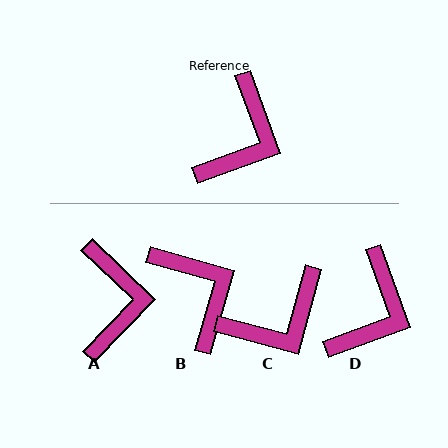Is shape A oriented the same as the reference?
No, it is off by about 26 degrees.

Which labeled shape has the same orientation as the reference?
D.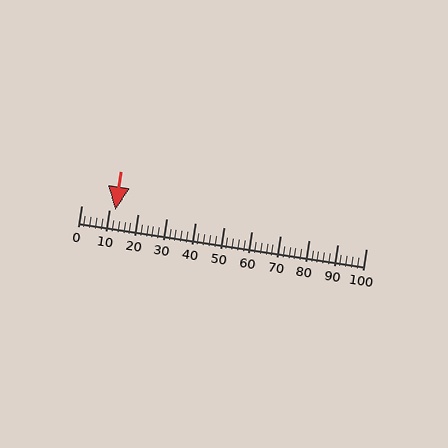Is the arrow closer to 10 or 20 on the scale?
The arrow is closer to 10.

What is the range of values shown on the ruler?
The ruler shows values from 0 to 100.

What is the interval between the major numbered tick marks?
The major tick marks are spaced 10 units apart.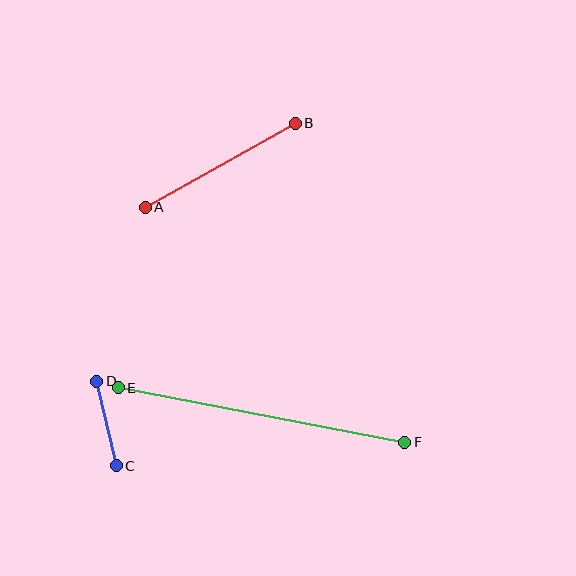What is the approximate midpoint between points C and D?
The midpoint is at approximately (106, 423) pixels.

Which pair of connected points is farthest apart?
Points E and F are farthest apart.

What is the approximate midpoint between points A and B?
The midpoint is at approximately (220, 165) pixels.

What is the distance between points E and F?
The distance is approximately 292 pixels.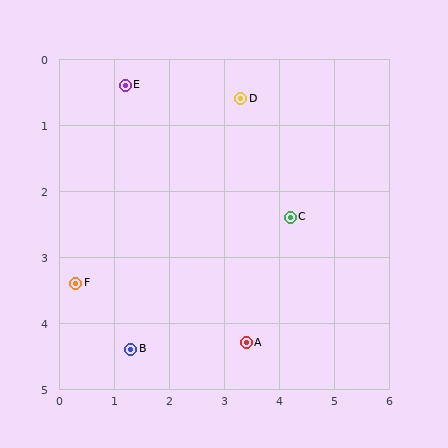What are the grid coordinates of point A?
Point A is at approximately (3.4, 4.3).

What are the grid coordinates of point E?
Point E is at approximately (1.2, 0.4).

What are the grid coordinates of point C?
Point C is at approximately (4.2, 2.4).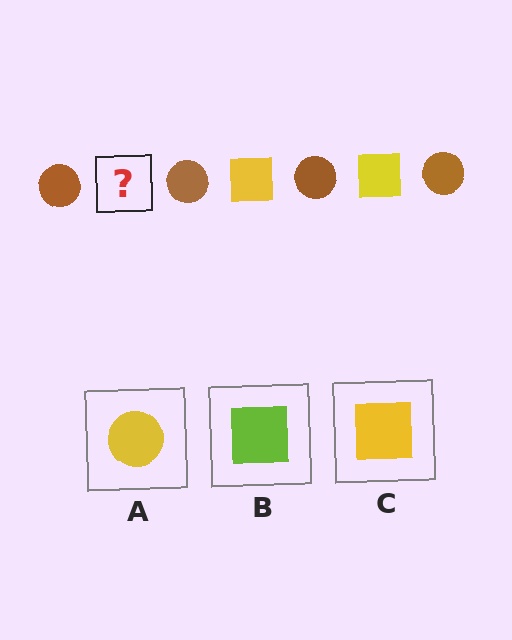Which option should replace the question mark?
Option C.